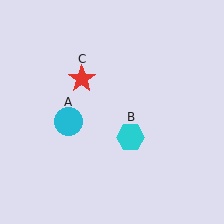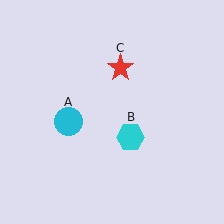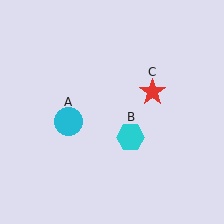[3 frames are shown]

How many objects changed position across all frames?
1 object changed position: red star (object C).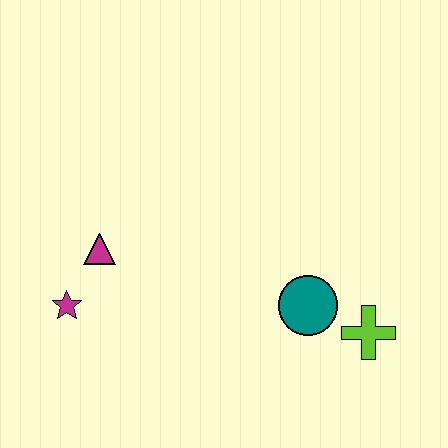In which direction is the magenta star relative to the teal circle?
The magenta star is to the left of the teal circle.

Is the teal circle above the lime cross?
Yes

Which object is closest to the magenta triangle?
The magenta star is closest to the magenta triangle.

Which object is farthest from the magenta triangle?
The lime cross is farthest from the magenta triangle.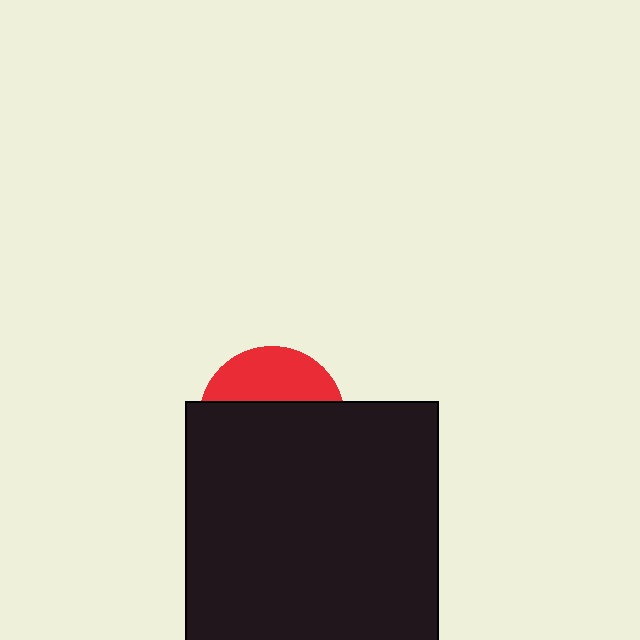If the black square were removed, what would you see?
You would see the complete red circle.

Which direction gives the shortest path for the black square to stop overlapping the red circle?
Moving down gives the shortest separation.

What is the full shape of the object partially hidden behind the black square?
The partially hidden object is a red circle.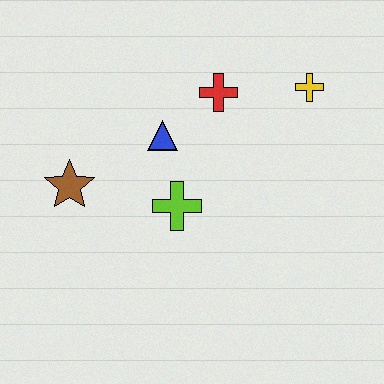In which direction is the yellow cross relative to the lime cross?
The yellow cross is to the right of the lime cross.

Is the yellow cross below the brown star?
No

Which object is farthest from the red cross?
The brown star is farthest from the red cross.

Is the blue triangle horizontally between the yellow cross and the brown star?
Yes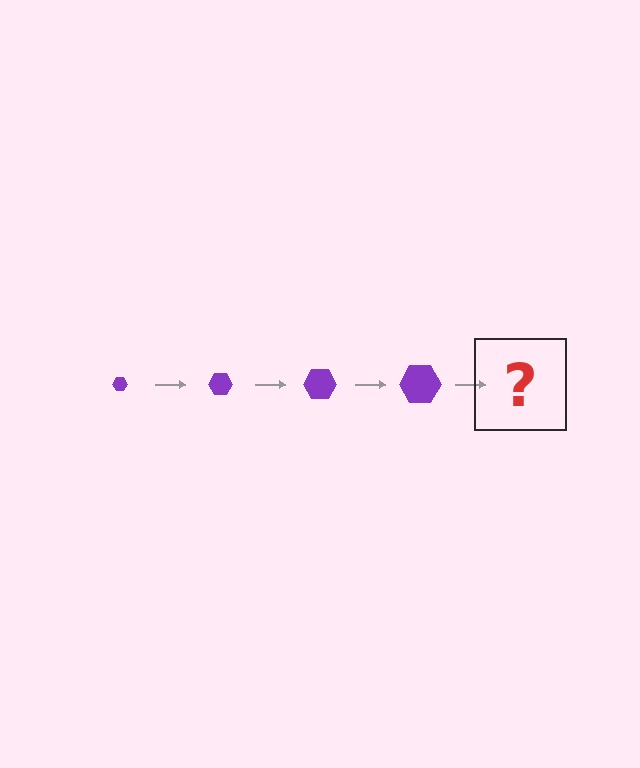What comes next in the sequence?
The next element should be a purple hexagon, larger than the previous one.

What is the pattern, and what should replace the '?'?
The pattern is that the hexagon gets progressively larger each step. The '?' should be a purple hexagon, larger than the previous one.